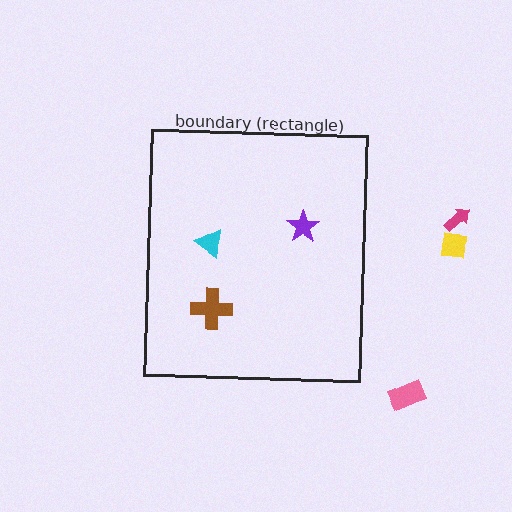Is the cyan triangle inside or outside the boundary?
Inside.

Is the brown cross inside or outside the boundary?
Inside.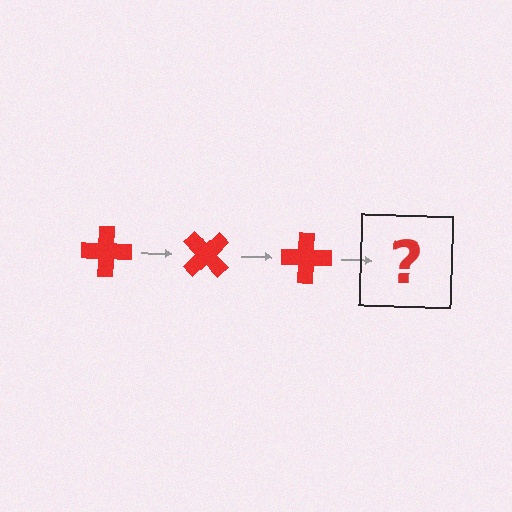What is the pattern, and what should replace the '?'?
The pattern is that the cross rotates 45 degrees each step. The '?' should be a red cross rotated 135 degrees.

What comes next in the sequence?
The next element should be a red cross rotated 135 degrees.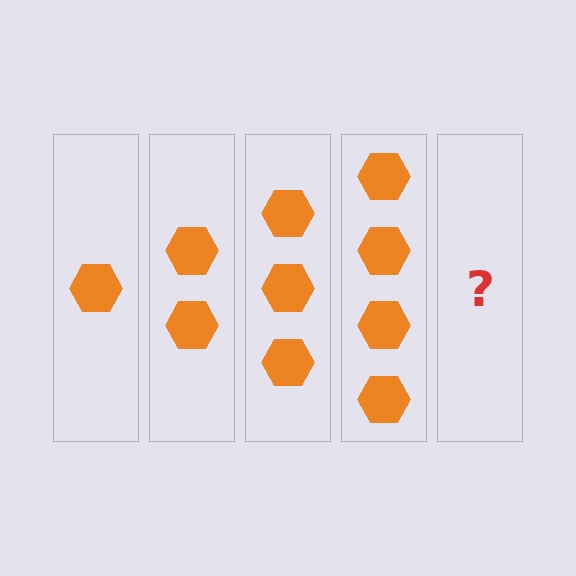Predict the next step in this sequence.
The next step is 5 hexagons.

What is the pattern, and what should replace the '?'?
The pattern is that each step adds one more hexagon. The '?' should be 5 hexagons.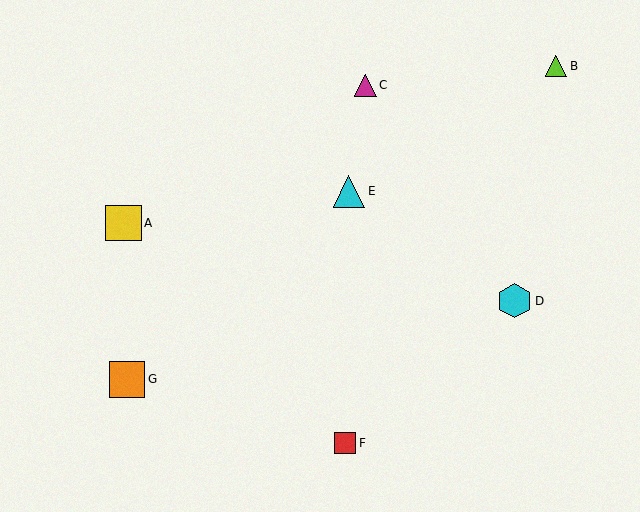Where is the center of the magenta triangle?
The center of the magenta triangle is at (365, 85).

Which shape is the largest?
The orange square (labeled G) is the largest.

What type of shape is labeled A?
Shape A is a yellow square.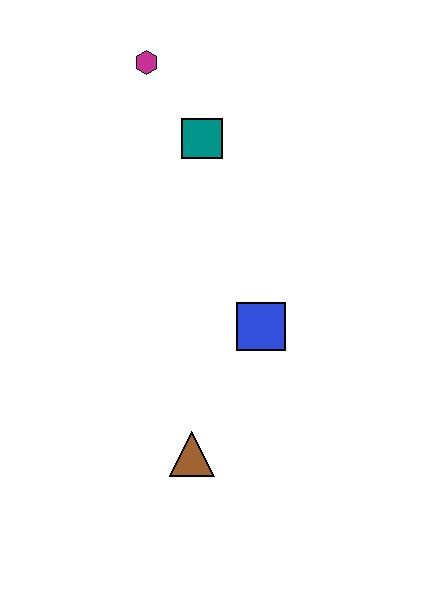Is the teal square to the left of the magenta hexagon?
No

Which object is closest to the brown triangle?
The blue square is closest to the brown triangle.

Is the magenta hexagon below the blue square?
No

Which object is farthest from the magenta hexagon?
The brown triangle is farthest from the magenta hexagon.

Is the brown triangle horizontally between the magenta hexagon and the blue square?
Yes